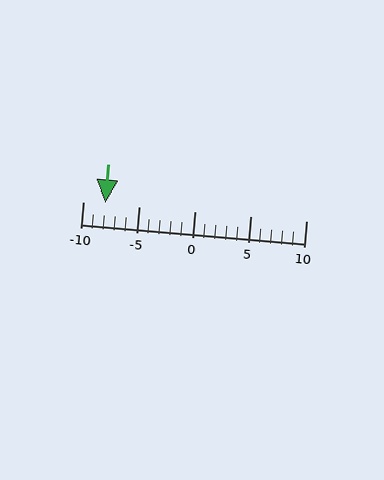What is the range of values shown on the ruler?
The ruler shows values from -10 to 10.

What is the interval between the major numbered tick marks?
The major tick marks are spaced 5 units apart.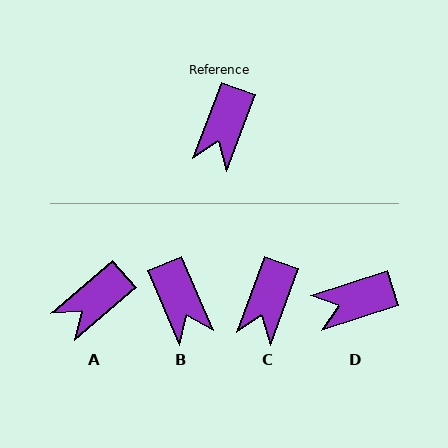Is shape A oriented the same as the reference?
No, it is off by about 29 degrees.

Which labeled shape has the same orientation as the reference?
C.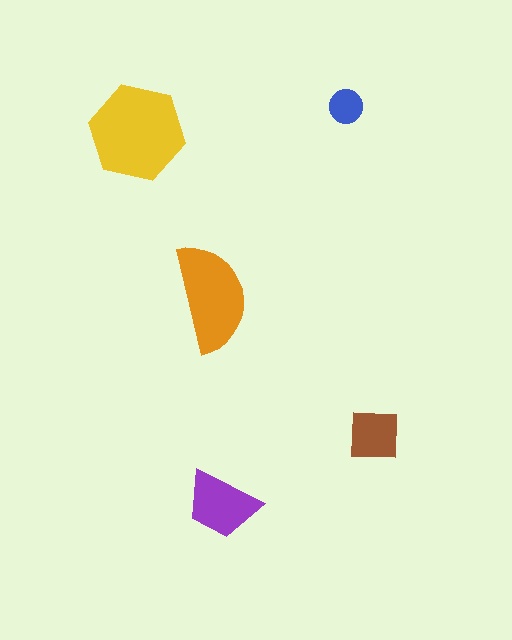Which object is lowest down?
The purple trapezoid is bottommost.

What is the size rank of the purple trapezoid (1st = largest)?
3rd.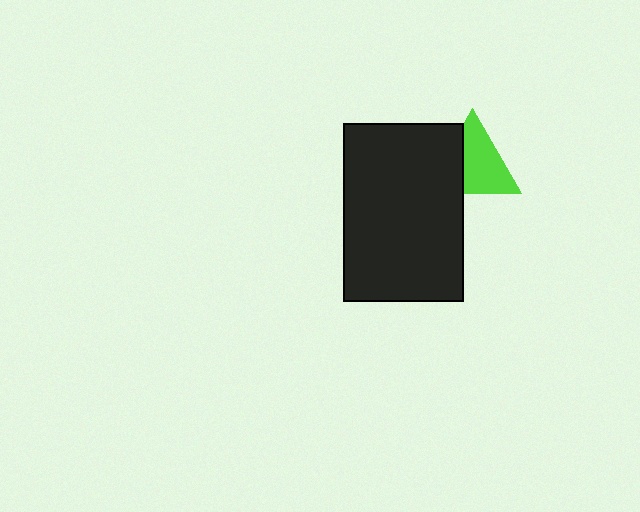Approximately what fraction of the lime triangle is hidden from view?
Roughly 33% of the lime triangle is hidden behind the black rectangle.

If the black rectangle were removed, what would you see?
You would see the complete lime triangle.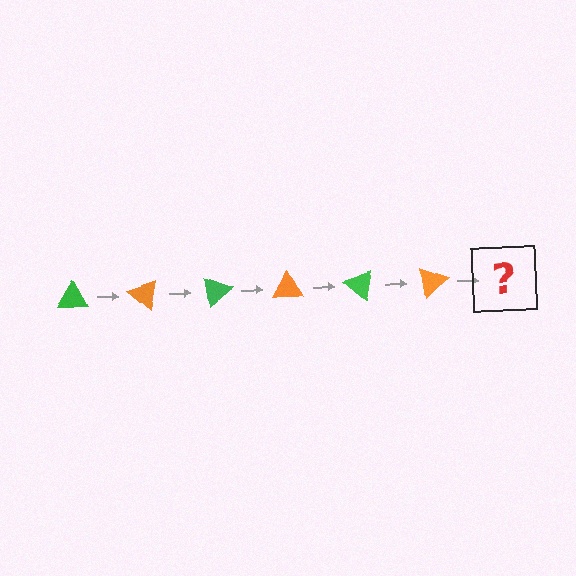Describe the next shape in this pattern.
It should be a green triangle, rotated 240 degrees from the start.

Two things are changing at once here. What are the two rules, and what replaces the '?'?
The two rules are that it rotates 40 degrees each step and the color cycles through green and orange. The '?' should be a green triangle, rotated 240 degrees from the start.